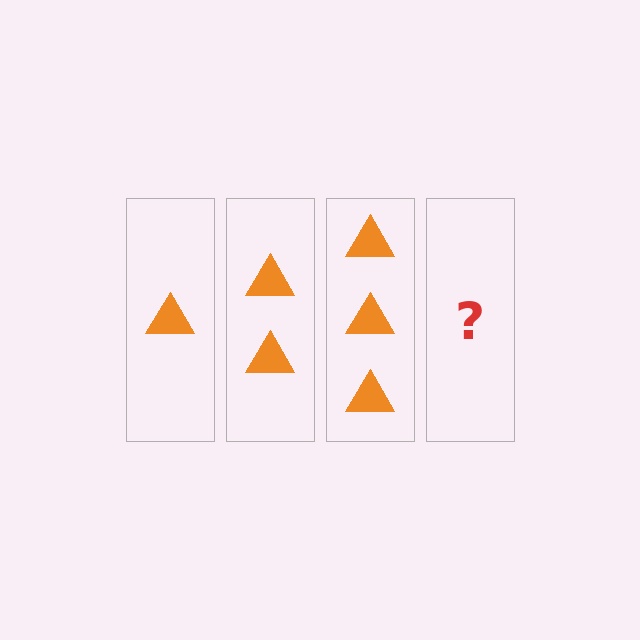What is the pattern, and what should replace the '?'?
The pattern is that each step adds one more triangle. The '?' should be 4 triangles.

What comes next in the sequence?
The next element should be 4 triangles.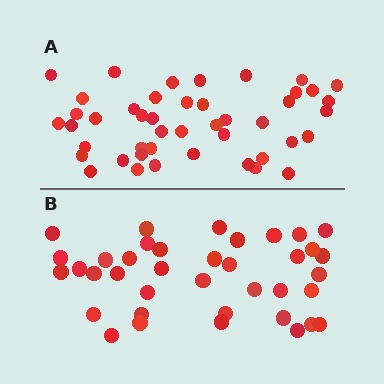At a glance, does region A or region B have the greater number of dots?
Region A (the top region) has more dots.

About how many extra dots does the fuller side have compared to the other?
Region A has roughly 8 or so more dots than region B.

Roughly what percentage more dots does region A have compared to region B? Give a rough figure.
About 20% more.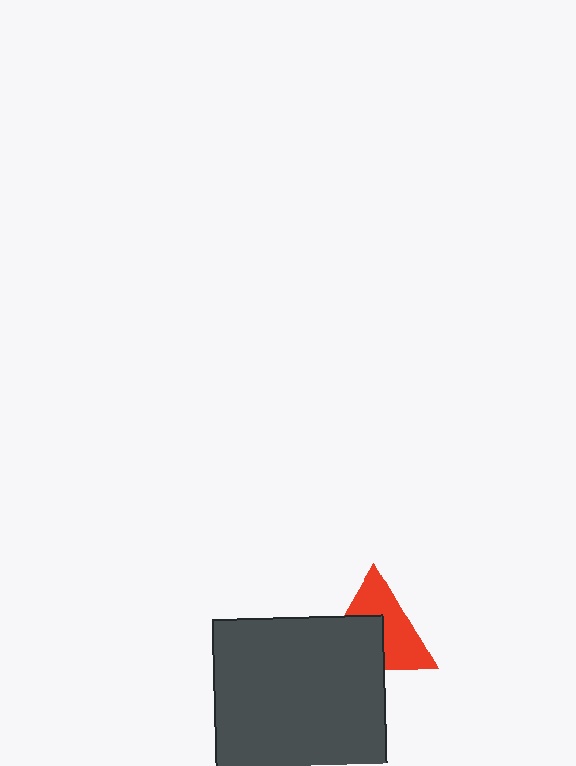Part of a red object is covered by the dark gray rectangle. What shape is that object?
It is a triangle.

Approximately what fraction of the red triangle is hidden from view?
Roughly 46% of the red triangle is hidden behind the dark gray rectangle.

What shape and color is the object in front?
The object in front is a dark gray rectangle.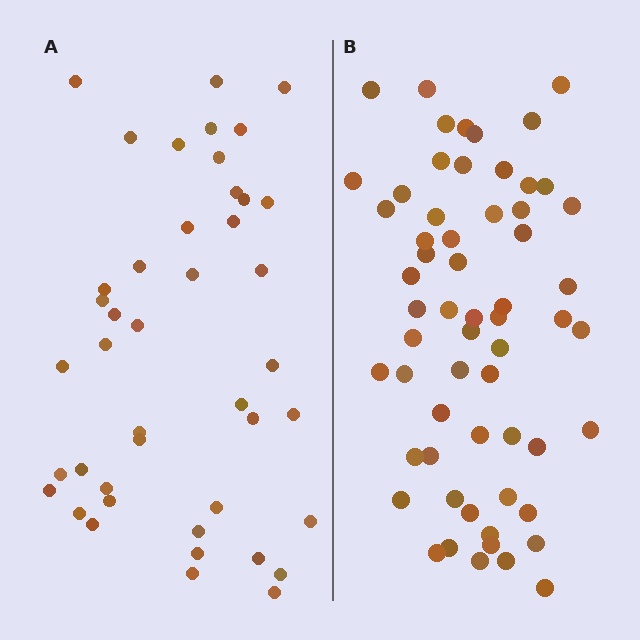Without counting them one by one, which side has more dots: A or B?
Region B (the right region) has more dots.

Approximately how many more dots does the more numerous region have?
Region B has approximately 15 more dots than region A.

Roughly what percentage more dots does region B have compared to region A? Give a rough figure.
About 40% more.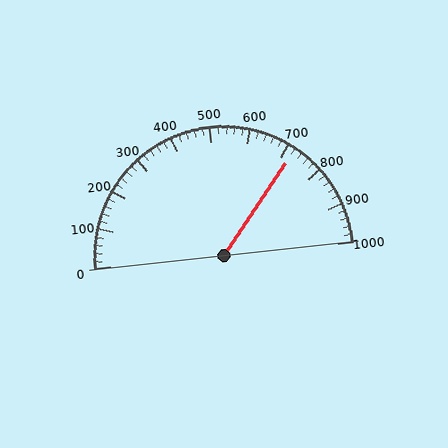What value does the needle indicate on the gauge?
The needle indicates approximately 720.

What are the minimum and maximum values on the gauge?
The gauge ranges from 0 to 1000.